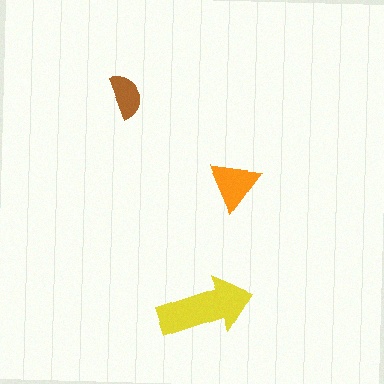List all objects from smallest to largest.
The brown semicircle, the orange triangle, the yellow arrow.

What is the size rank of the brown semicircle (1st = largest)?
3rd.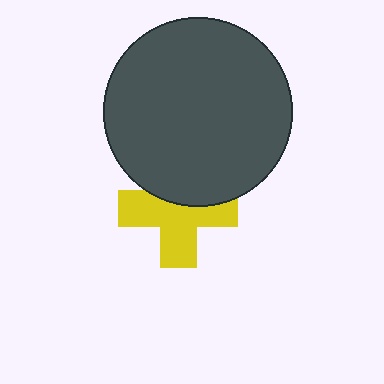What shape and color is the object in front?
The object in front is a dark gray circle.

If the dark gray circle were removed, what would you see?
You would see the complete yellow cross.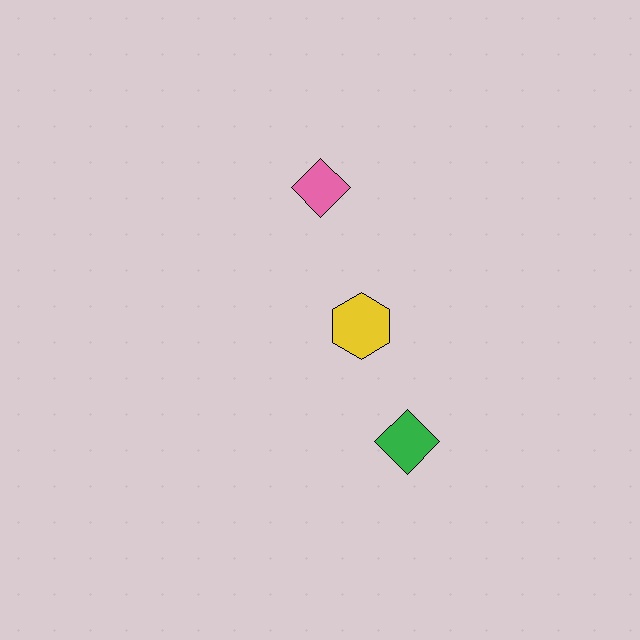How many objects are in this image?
There are 3 objects.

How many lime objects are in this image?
There are no lime objects.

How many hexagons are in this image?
There is 1 hexagon.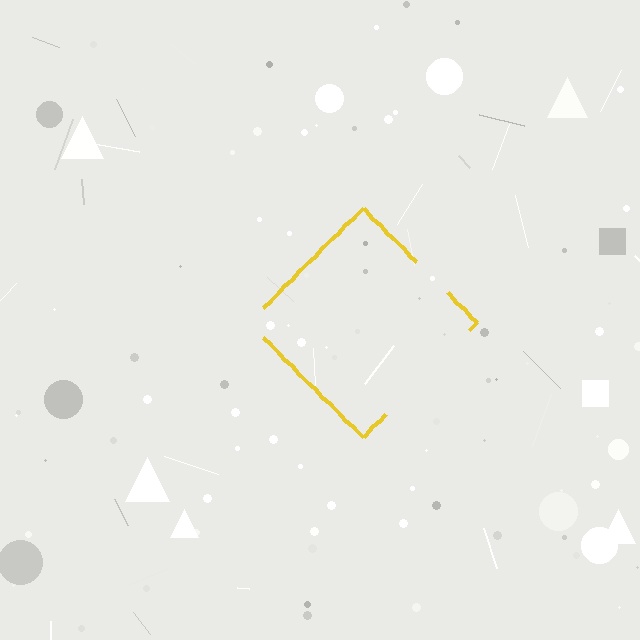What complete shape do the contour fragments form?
The contour fragments form a diamond.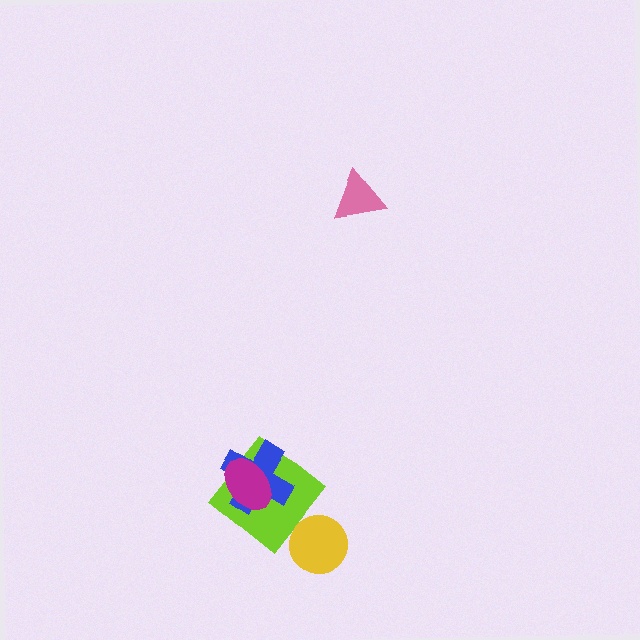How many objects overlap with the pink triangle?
0 objects overlap with the pink triangle.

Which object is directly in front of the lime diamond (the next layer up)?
The blue cross is directly in front of the lime diamond.